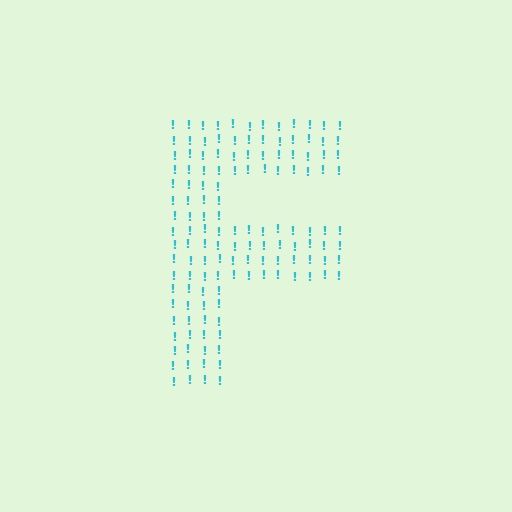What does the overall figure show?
The overall figure shows the letter F.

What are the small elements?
The small elements are exclamation marks.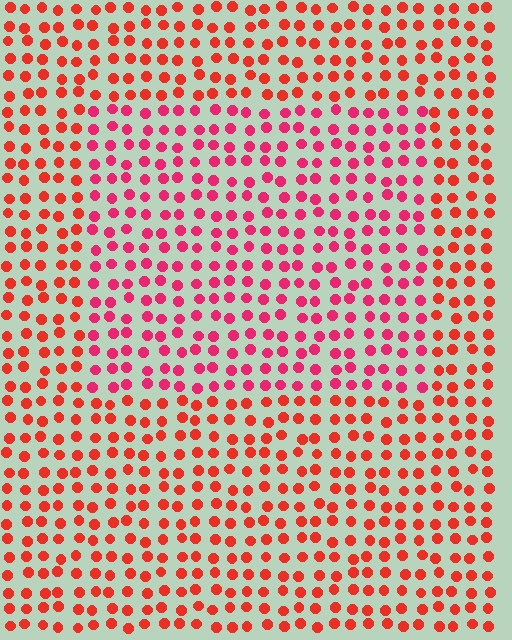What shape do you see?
I see a rectangle.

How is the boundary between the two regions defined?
The boundary is defined purely by a slight shift in hue (about 27 degrees). Spacing, size, and orientation are identical on both sides.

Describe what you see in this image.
The image is filled with small red elements in a uniform arrangement. A rectangle-shaped region is visible where the elements are tinted to a slightly different hue, forming a subtle color boundary.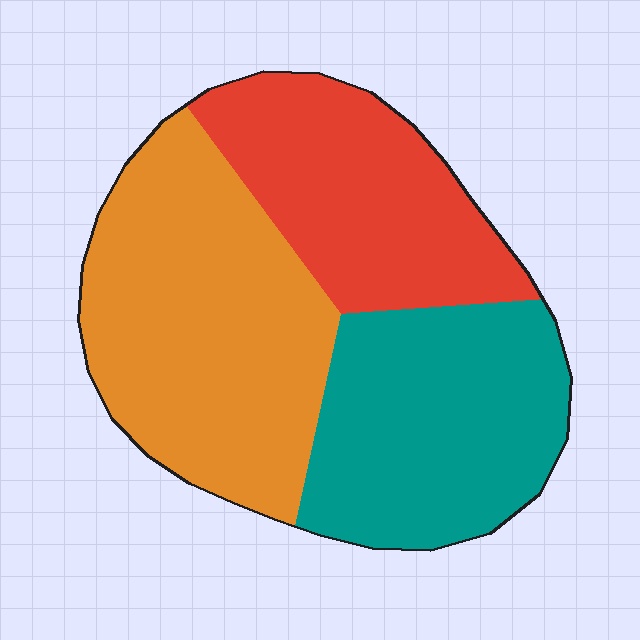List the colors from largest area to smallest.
From largest to smallest: orange, teal, red.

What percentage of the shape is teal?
Teal covers around 30% of the shape.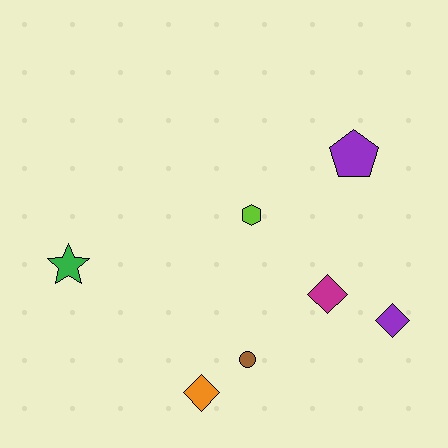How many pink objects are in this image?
There are no pink objects.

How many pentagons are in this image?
There is 1 pentagon.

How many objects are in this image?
There are 7 objects.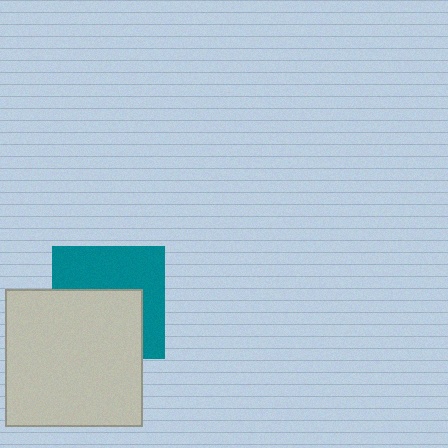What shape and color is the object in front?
The object in front is a light gray square.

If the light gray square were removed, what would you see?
You would see the complete teal square.